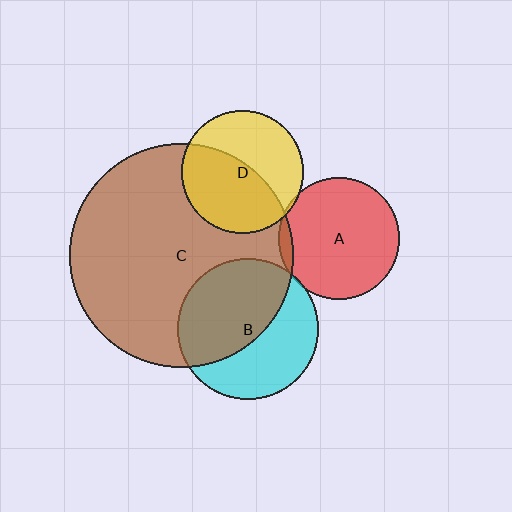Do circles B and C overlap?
Yes.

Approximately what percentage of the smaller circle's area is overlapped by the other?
Approximately 55%.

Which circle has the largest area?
Circle C (brown).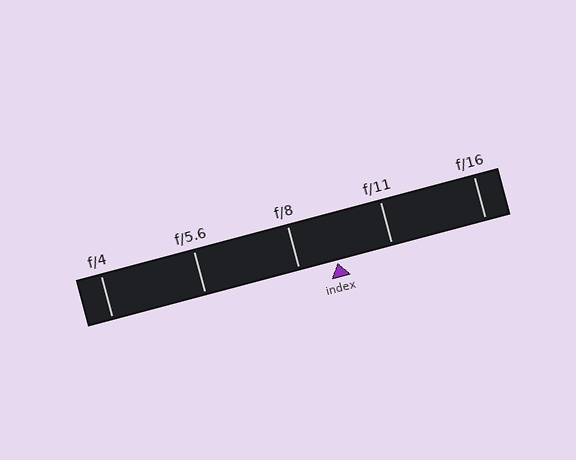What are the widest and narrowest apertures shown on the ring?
The widest aperture shown is f/4 and the narrowest is f/16.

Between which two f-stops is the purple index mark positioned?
The index mark is between f/8 and f/11.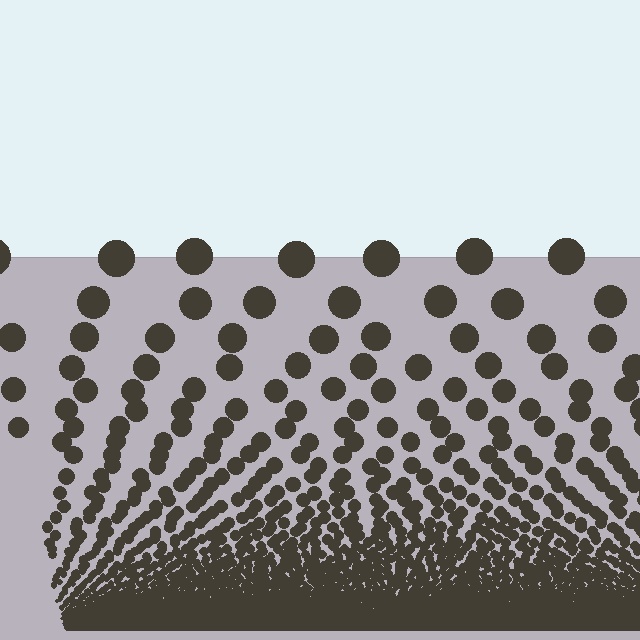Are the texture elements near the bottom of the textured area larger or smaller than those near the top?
Smaller. The gradient is inverted — elements near the bottom are smaller and denser.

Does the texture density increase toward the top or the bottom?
Density increases toward the bottom.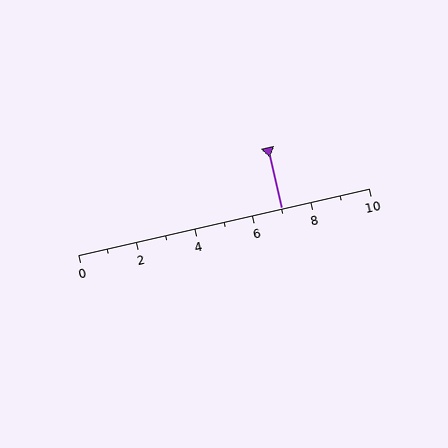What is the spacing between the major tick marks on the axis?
The major ticks are spaced 2 apart.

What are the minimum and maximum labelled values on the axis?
The axis runs from 0 to 10.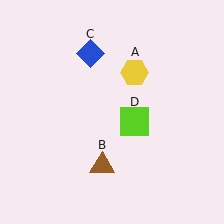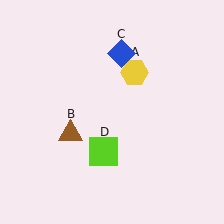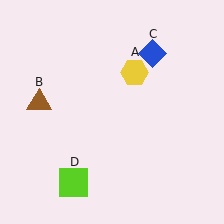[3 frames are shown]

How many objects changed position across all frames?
3 objects changed position: brown triangle (object B), blue diamond (object C), lime square (object D).